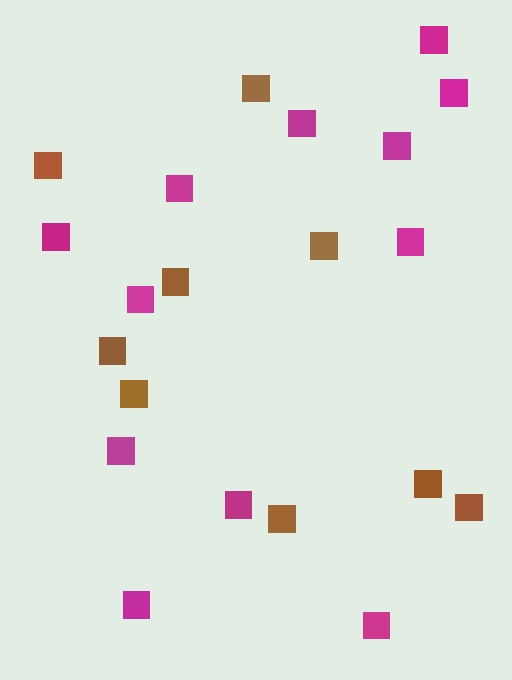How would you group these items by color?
There are 2 groups: one group of magenta squares (12) and one group of brown squares (9).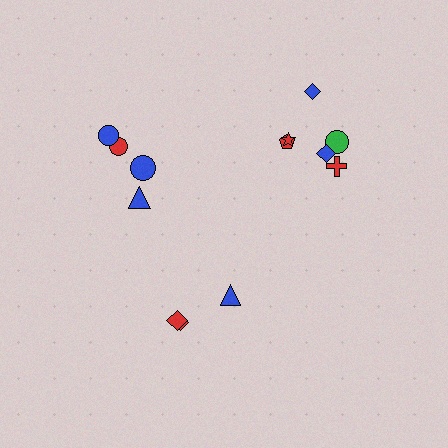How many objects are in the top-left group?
There are 4 objects.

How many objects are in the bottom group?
There are 3 objects.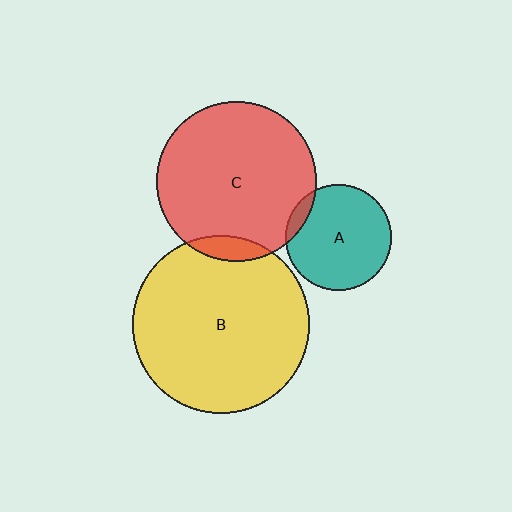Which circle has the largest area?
Circle B (yellow).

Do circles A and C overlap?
Yes.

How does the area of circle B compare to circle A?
Approximately 2.8 times.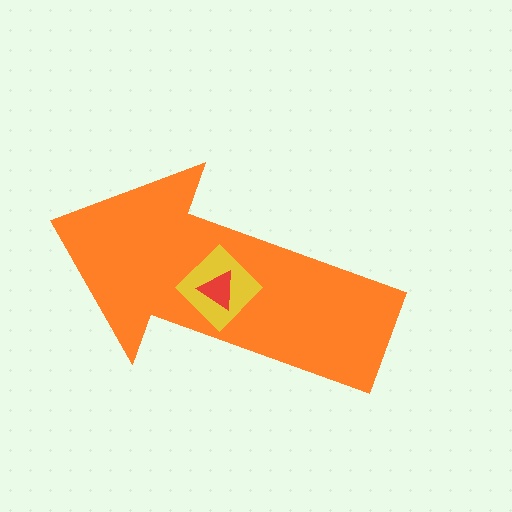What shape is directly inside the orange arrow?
The yellow diamond.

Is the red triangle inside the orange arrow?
Yes.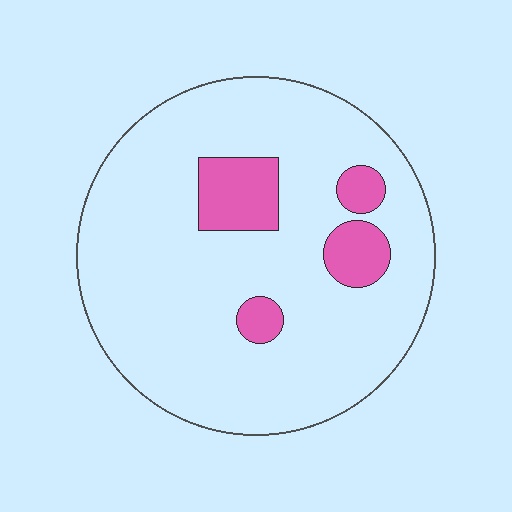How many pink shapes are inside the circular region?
4.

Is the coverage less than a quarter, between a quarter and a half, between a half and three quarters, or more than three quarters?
Less than a quarter.